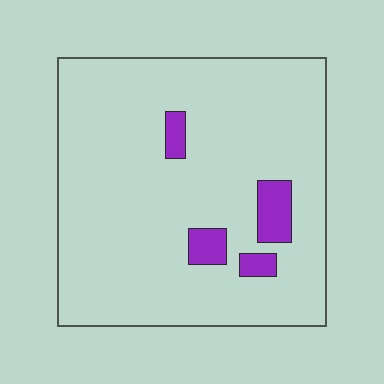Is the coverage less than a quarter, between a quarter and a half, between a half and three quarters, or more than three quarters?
Less than a quarter.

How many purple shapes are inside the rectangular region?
4.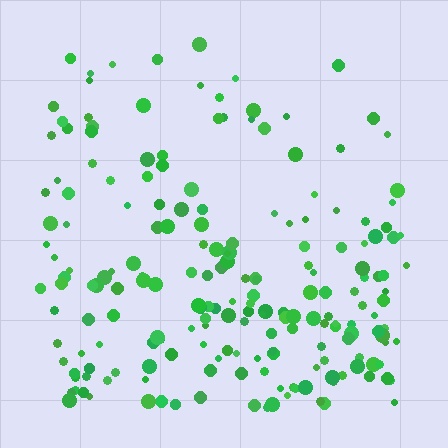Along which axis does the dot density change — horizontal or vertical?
Vertical.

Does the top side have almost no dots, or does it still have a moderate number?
Still a moderate number, just noticeably fewer than the bottom.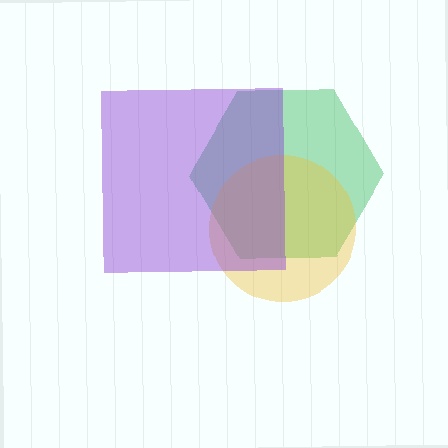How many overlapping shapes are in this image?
There are 3 overlapping shapes in the image.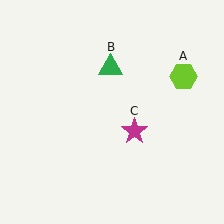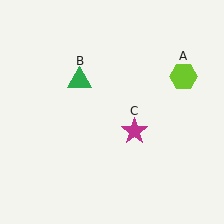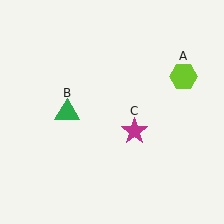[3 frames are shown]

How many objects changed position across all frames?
1 object changed position: green triangle (object B).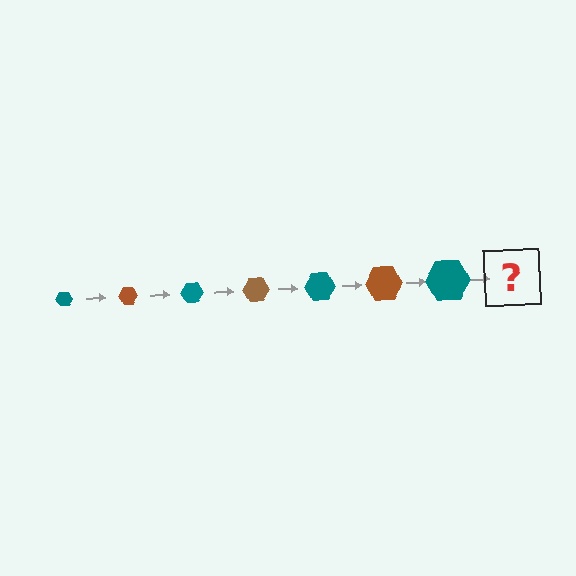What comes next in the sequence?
The next element should be a brown hexagon, larger than the previous one.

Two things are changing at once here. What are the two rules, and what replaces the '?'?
The two rules are that the hexagon grows larger each step and the color cycles through teal and brown. The '?' should be a brown hexagon, larger than the previous one.